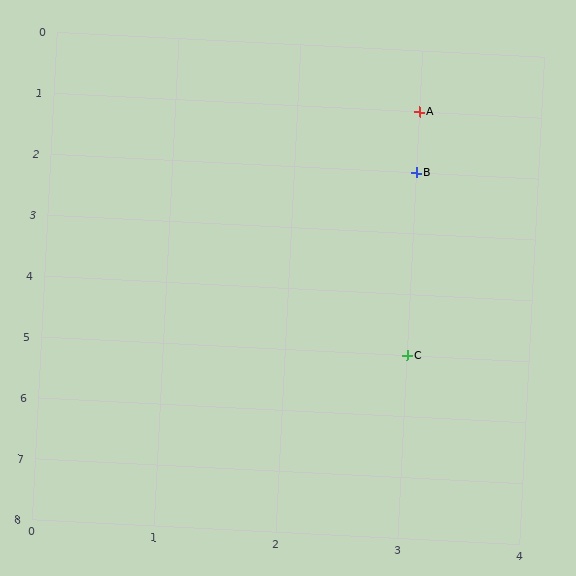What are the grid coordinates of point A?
Point A is at grid coordinates (3, 1).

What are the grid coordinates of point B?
Point B is at grid coordinates (3, 2).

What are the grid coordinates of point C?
Point C is at grid coordinates (3, 5).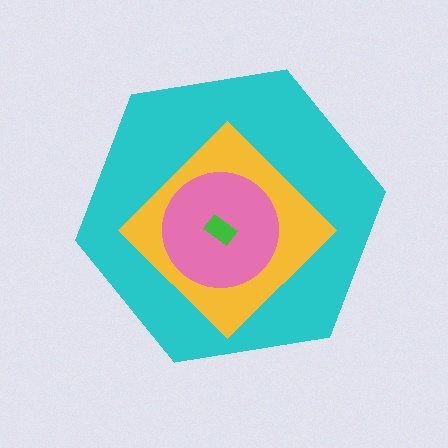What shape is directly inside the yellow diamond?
The pink circle.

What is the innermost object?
The green rectangle.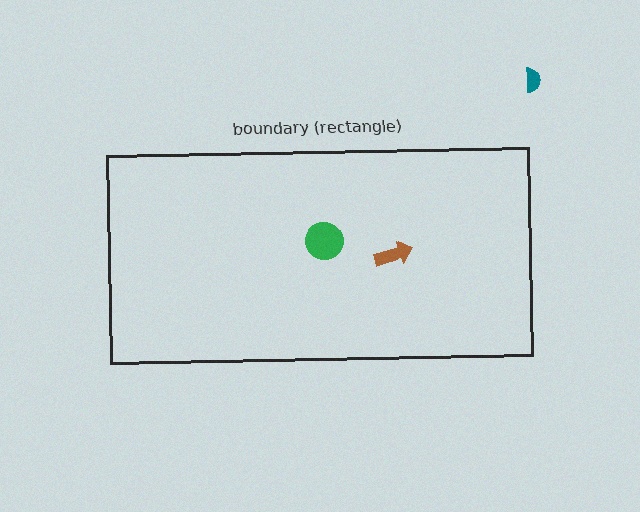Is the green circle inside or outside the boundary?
Inside.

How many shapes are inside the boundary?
2 inside, 1 outside.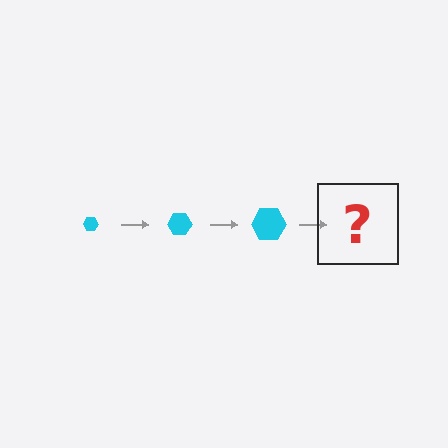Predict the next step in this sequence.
The next step is a cyan hexagon, larger than the previous one.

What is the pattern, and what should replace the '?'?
The pattern is that the hexagon gets progressively larger each step. The '?' should be a cyan hexagon, larger than the previous one.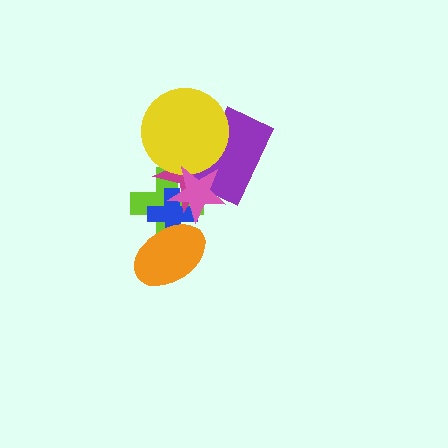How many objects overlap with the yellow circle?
3 objects overlap with the yellow circle.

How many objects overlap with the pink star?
5 objects overlap with the pink star.